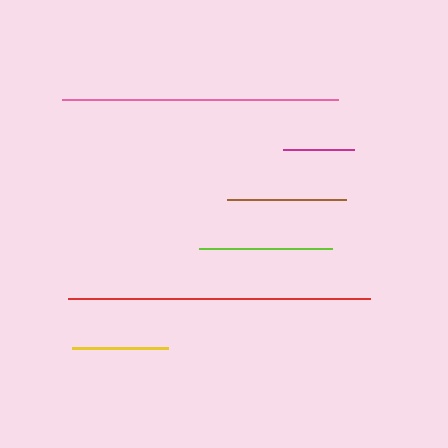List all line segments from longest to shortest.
From longest to shortest: red, pink, lime, brown, yellow, magenta.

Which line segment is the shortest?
The magenta line is the shortest at approximately 72 pixels.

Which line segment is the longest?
The red line is the longest at approximately 303 pixels.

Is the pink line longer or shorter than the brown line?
The pink line is longer than the brown line.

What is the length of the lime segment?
The lime segment is approximately 133 pixels long.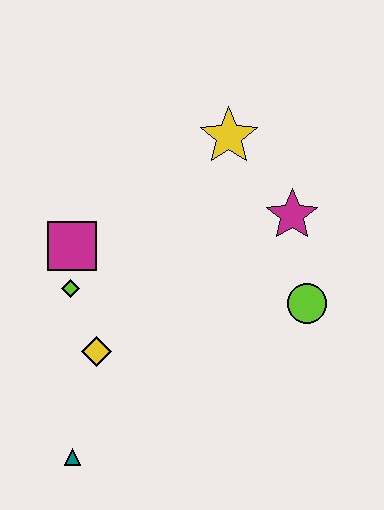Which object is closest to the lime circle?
The magenta star is closest to the lime circle.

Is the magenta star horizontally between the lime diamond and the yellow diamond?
No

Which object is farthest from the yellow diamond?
The yellow star is farthest from the yellow diamond.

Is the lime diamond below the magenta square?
Yes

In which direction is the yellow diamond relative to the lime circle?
The yellow diamond is to the left of the lime circle.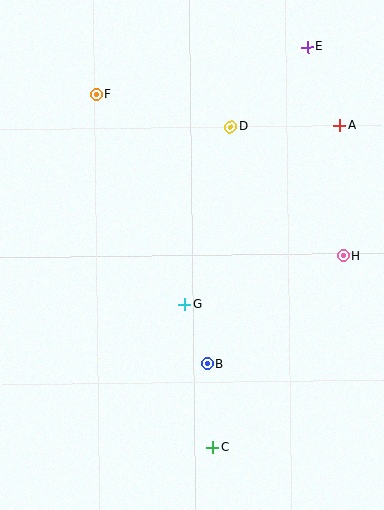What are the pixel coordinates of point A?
Point A is at (340, 126).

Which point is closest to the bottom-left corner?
Point C is closest to the bottom-left corner.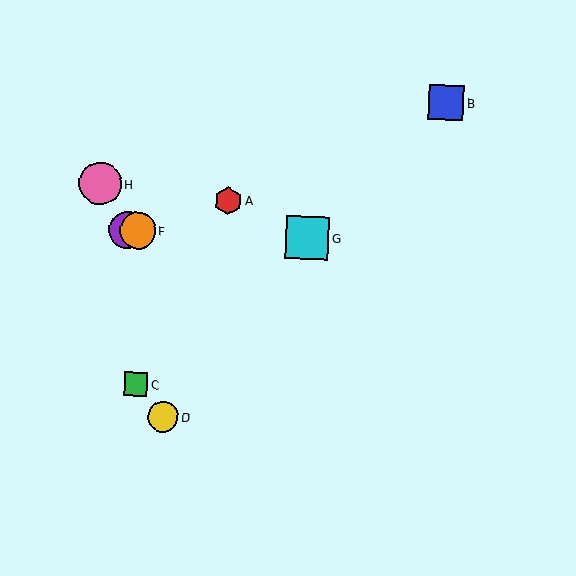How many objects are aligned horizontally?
3 objects (E, F, G) are aligned horizontally.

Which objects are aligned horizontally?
Objects E, F, G are aligned horizontally.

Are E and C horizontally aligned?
No, E is at y≈230 and C is at y≈385.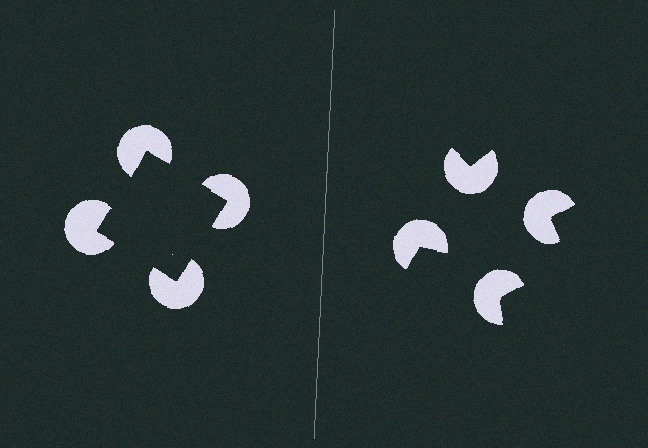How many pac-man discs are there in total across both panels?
8 — 4 on each side.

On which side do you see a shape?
An illusory square appears on the left side. On the right side the wedge cuts are rotated, so no coherent shape forms.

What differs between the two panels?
The pac-man discs are positioned identically on both sides; only the wedge orientations differ. On the left they align to a square; on the right they are misaligned.